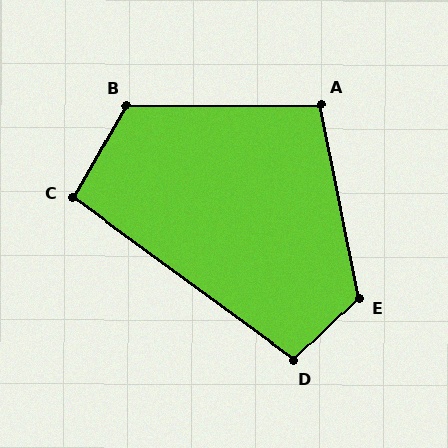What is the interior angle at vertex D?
Approximately 99 degrees (obtuse).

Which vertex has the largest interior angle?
E, at approximately 123 degrees.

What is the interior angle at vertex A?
Approximately 101 degrees (obtuse).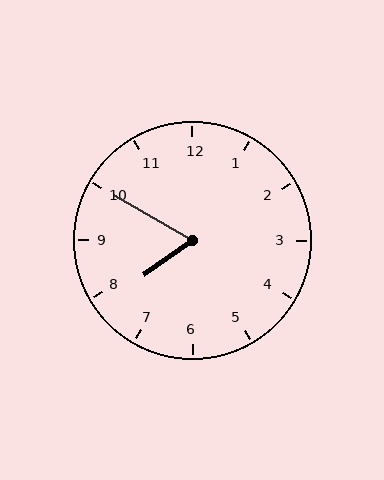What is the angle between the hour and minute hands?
Approximately 65 degrees.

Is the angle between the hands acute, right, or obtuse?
It is acute.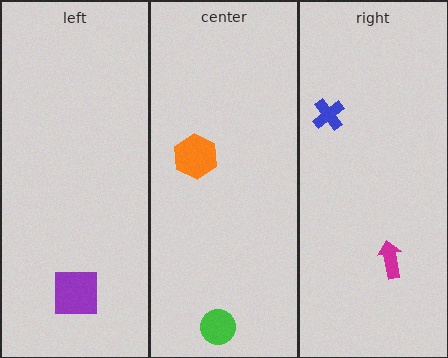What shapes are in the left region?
The purple square.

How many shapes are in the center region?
2.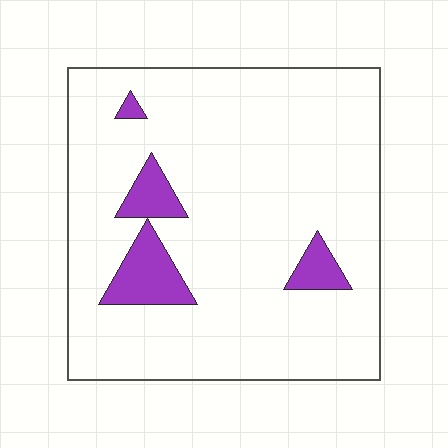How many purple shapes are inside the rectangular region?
4.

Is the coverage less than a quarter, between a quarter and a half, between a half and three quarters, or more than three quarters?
Less than a quarter.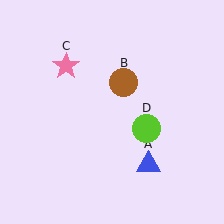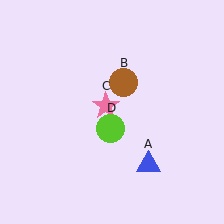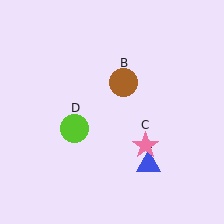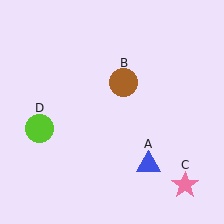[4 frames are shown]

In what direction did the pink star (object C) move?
The pink star (object C) moved down and to the right.